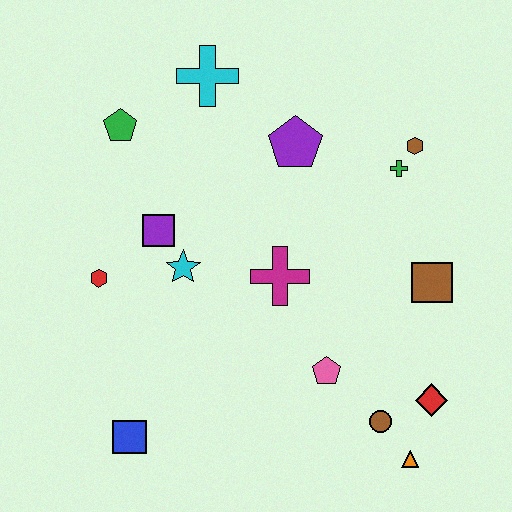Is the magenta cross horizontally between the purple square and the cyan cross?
No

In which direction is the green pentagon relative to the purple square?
The green pentagon is above the purple square.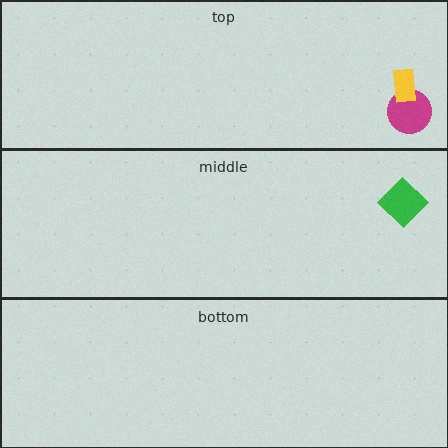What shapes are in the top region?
The magenta circle, the yellow rectangle.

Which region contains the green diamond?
The middle region.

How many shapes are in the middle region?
1.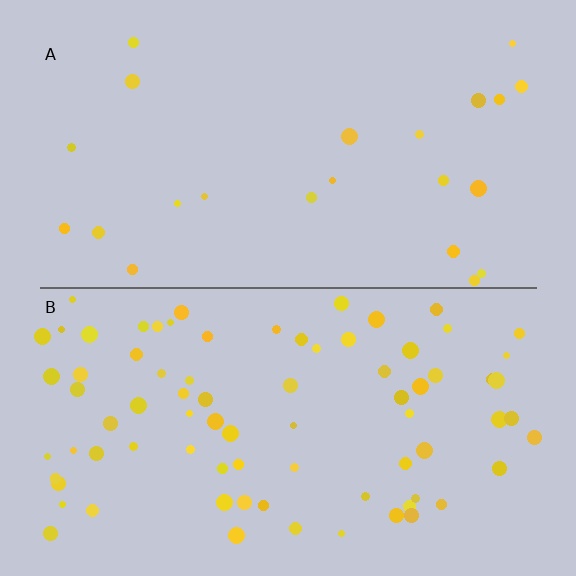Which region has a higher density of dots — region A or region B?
B (the bottom).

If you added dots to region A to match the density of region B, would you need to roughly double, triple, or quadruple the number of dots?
Approximately triple.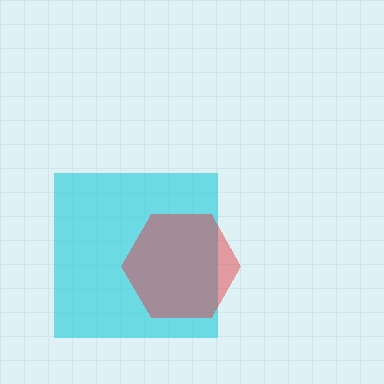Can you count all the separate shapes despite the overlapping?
Yes, there are 2 separate shapes.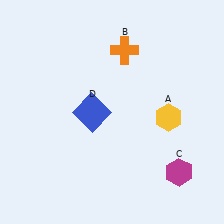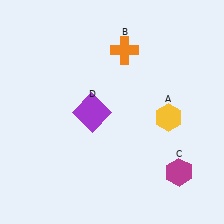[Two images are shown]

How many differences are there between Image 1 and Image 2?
There is 1 difference between the two images.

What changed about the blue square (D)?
In Image 1, D is blue. In Image 2, it changed to purple.